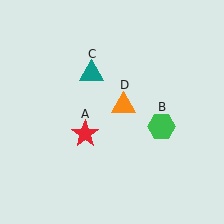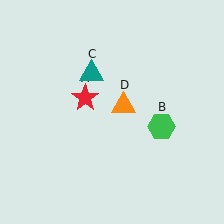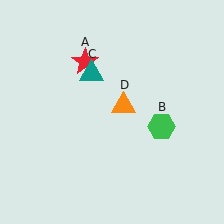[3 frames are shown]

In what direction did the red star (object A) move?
The red star (object A) moved up.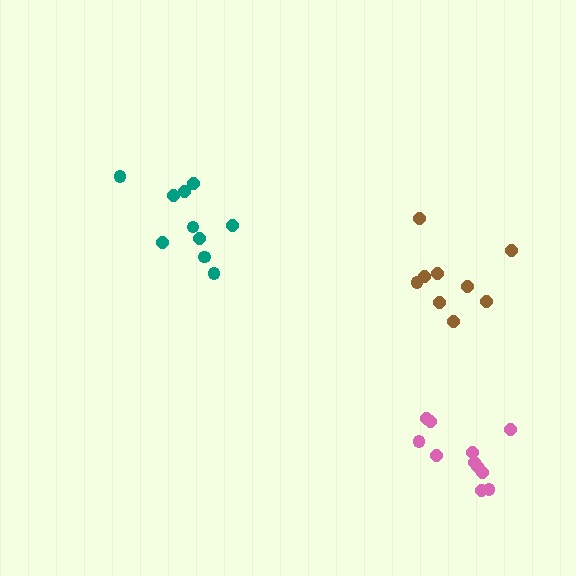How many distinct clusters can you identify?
There are 3 distinct clusters.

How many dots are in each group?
Group 1: 9 dots, Group 2: 11 dots, Group 3: 10 dots (30 total).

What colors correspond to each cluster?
The clusters are colored: brown, pink, teal.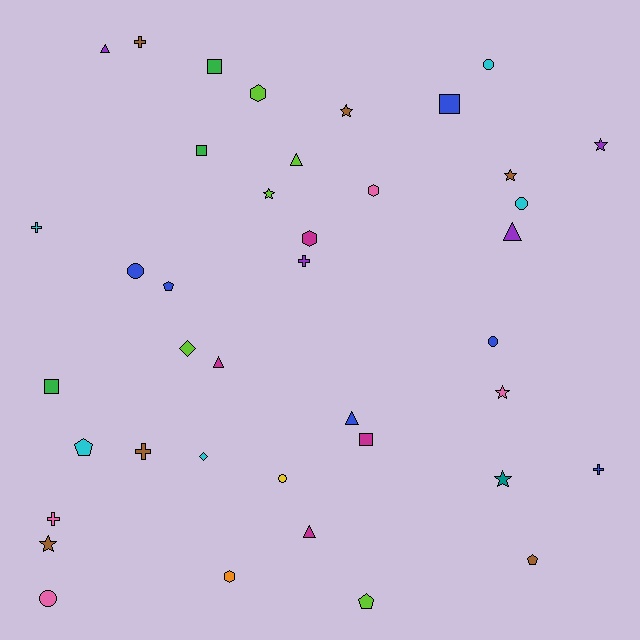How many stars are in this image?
There are 7 stars.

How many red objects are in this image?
There are no red objects.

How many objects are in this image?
There are 40 objects.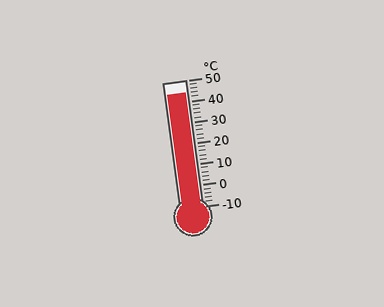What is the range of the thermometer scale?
The thermometer scale ranges from -10°C to 50°C.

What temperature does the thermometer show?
The thermometer shows approximately 44°C.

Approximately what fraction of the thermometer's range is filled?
The thermometer is filled to approximately 90% of its range.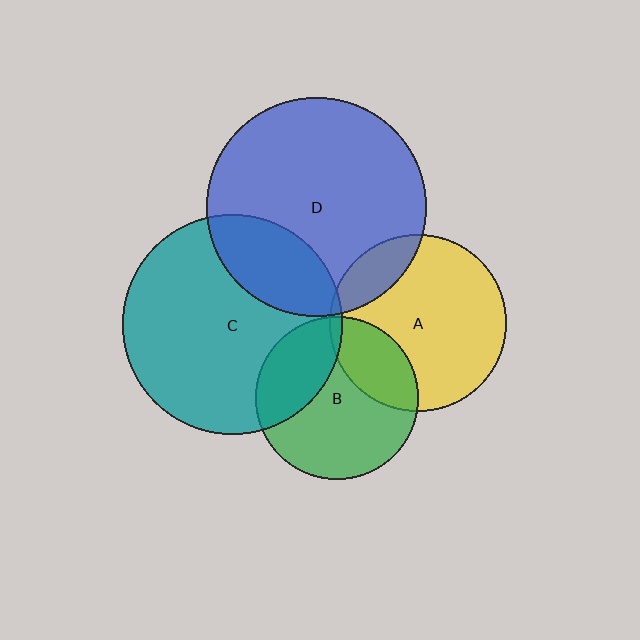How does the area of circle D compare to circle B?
Approximately 1.8 times.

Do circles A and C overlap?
Yes.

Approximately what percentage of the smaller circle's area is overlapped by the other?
Approximately 5%.